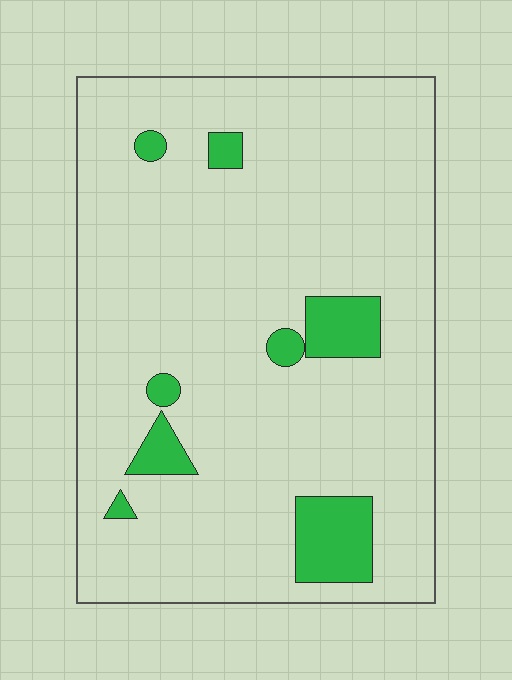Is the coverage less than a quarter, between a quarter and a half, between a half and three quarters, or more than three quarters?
Less than a quarter.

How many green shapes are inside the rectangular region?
8.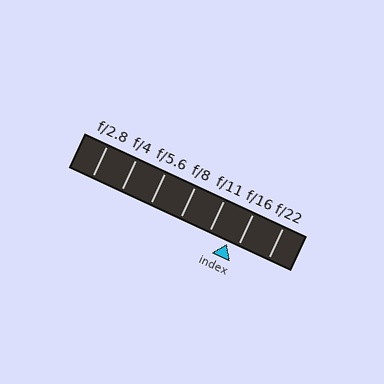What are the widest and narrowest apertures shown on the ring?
The widest aperture shown is f/2.8 and the narrowest is f/22.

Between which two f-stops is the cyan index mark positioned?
The index mark is between f/11 and f/16.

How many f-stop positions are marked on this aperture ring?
There are 7 f-stop positions marked.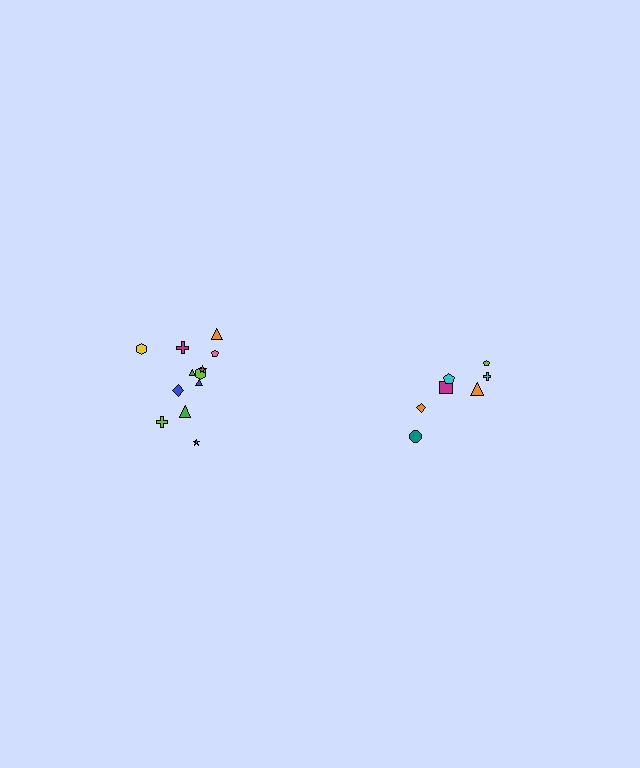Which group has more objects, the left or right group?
The left group.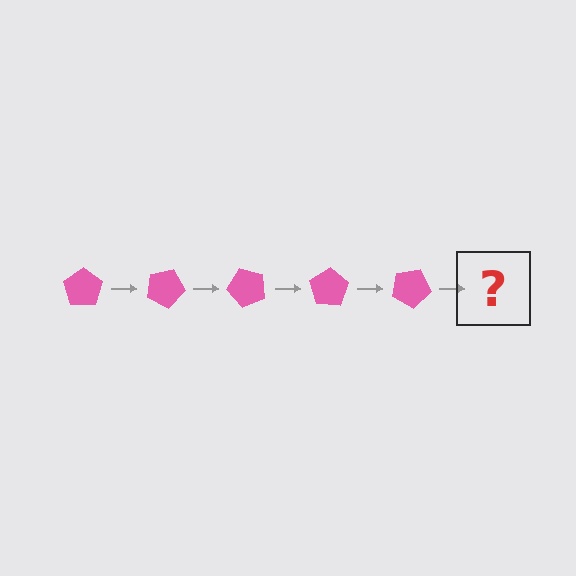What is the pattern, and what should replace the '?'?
The pattern is that the pentagon rotates 25 degrees each step. The '?' should be a pink pentagon rotated 125 degrees.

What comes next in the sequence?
The next element should be a pink pentagon rotated 125 degrees.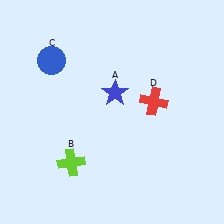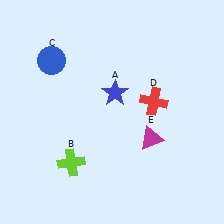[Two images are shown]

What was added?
A magenta triangle (E) was added in Image 2.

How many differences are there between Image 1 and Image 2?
There is 1 difference between the two images.